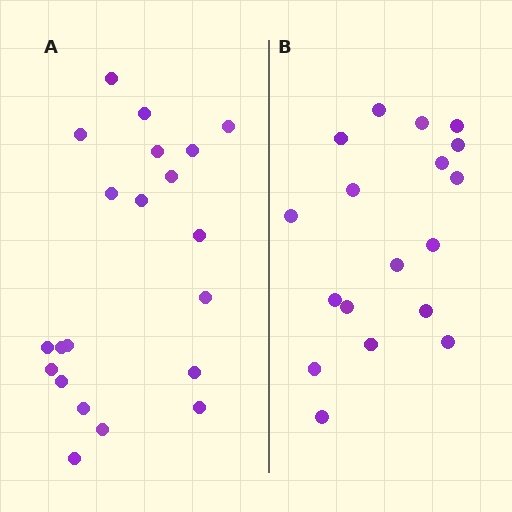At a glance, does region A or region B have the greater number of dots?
Region A (the left region) has more dots.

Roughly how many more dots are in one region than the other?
Region A has just a few more — roughly 2 or 3 more dots than region B.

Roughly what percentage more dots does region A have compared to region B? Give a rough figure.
About 15% more.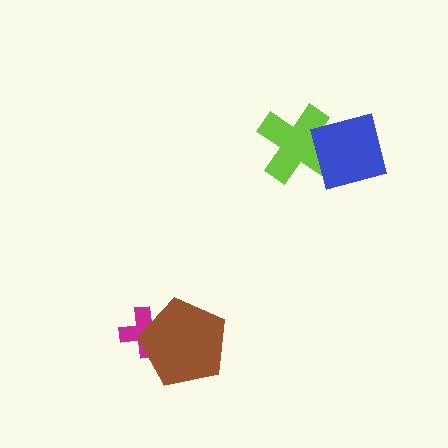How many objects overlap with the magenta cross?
1 object overlaps with the magenta cross.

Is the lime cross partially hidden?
Yes, it is partially covered by another shape.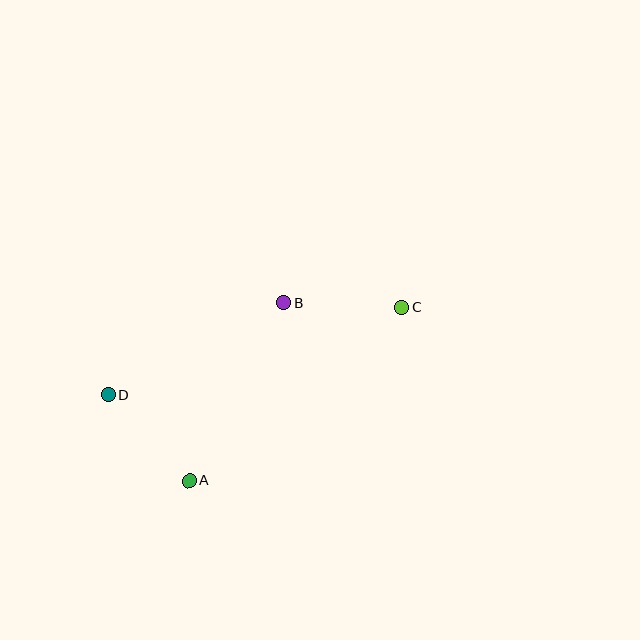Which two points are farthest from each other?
Points C and D are farthest from each other.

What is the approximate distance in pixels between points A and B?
The distance between A and B is approximately 202 pixels.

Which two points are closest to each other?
Points B and C are closest to each other.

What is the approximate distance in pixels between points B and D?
The distance between B and D is approximately 198 pixels.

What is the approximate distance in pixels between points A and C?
The distance between A and C is approximately 275 pixels.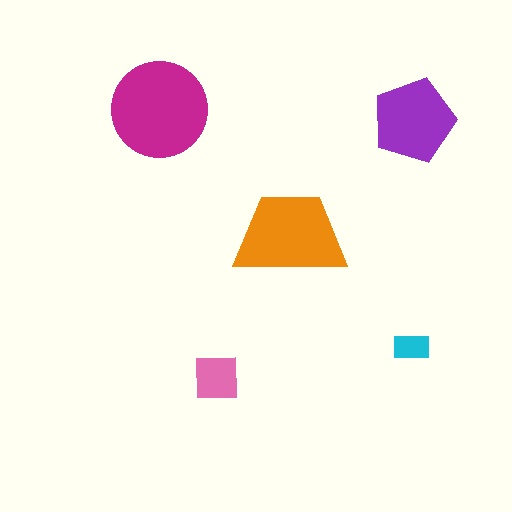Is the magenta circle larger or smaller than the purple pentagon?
Larger.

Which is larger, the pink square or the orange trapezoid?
The orange trapezoid.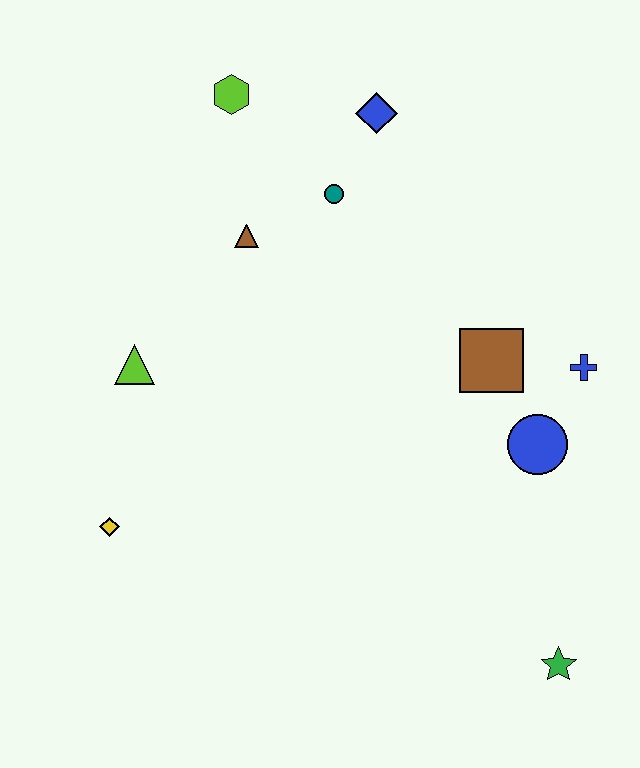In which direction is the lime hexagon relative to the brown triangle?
The lime hexagon is above the brown triangle.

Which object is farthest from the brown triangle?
The green star is farthest from the brown triangle.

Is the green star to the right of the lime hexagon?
Yes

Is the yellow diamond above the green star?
Yes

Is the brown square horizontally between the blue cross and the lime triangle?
Yes